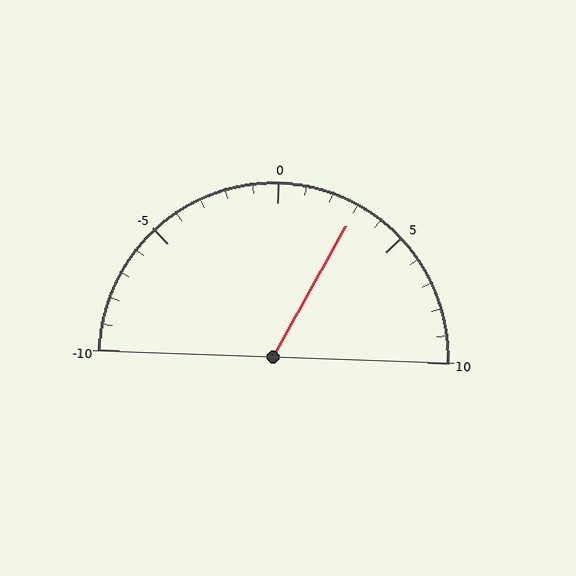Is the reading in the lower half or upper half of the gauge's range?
The reading is in the upper half of the range (-10 to 10).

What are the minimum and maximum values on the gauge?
The gauge ranges from -10 to 10.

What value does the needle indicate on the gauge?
The needle indicates approximately 3.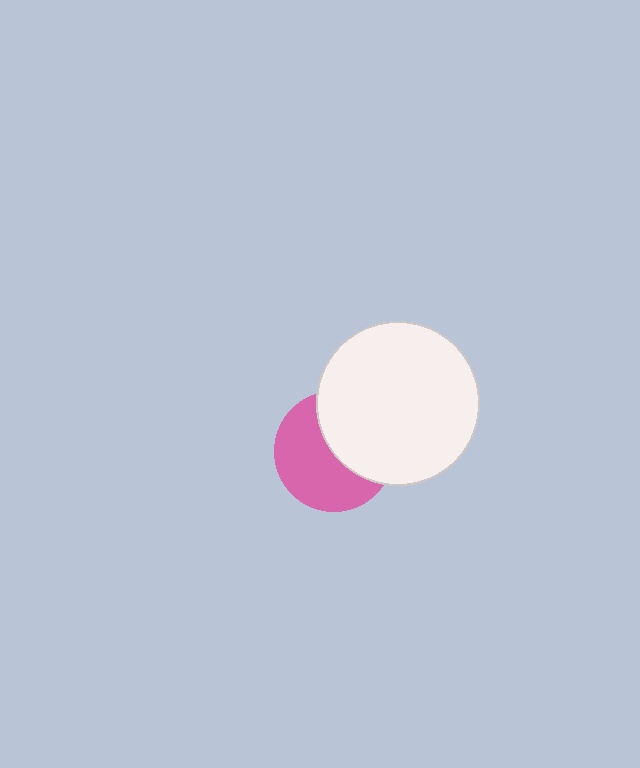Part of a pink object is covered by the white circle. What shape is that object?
It is a circle.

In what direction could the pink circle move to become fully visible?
The pink circle could move left. That would shift it out from behind the white circle entirely.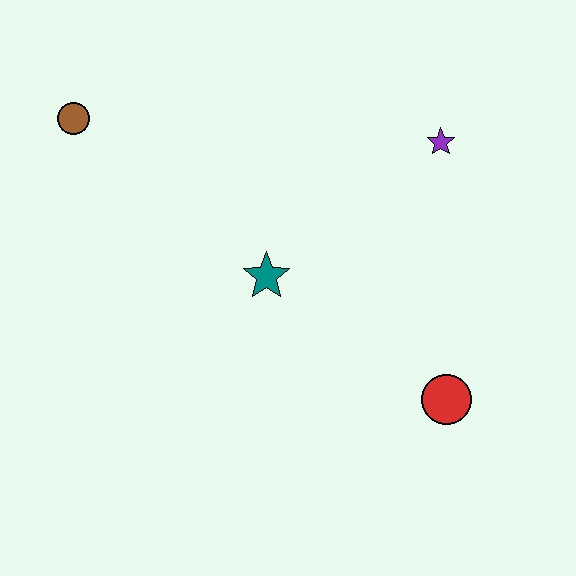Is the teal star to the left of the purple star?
Yes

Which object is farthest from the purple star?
The brown circle is farthest from the purple star.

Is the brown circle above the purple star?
Yes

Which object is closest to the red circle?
The teal star is closest to the red circle.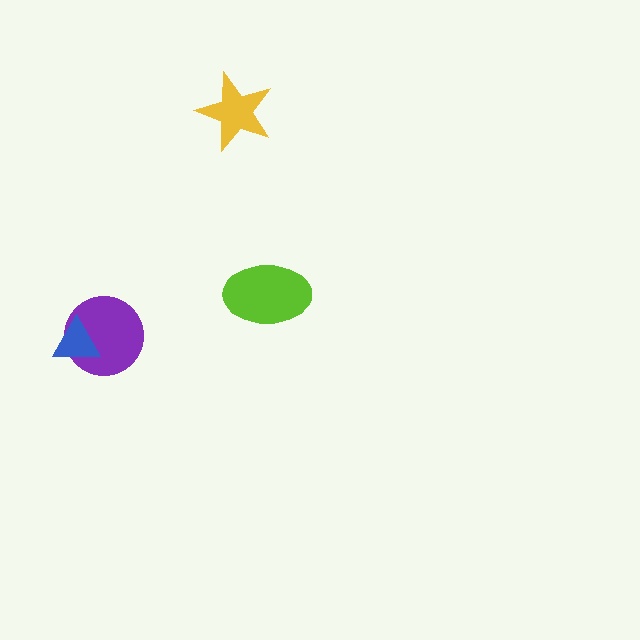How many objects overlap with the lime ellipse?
0 objects overlap with the lime ellipse.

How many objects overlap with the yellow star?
0 objects overlap with the yellow star.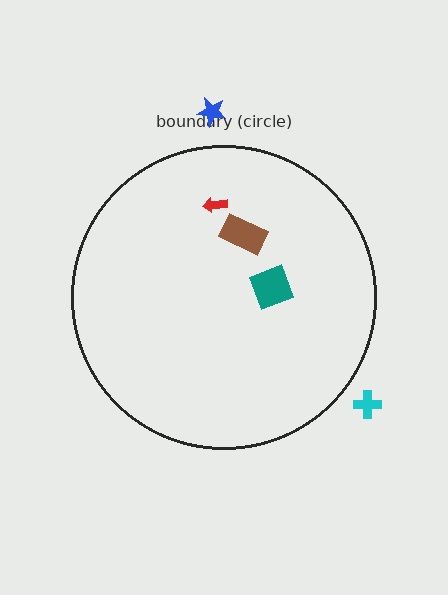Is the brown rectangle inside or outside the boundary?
Inside.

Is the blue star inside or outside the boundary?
Outside.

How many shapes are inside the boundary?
3 inside, 2 outside.